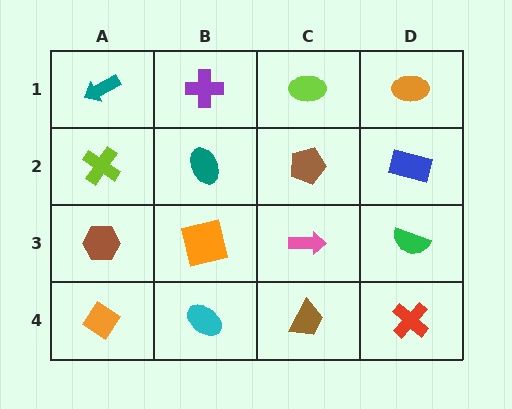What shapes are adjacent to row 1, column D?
A blue rectangle (row 2, column D), a lime ellipse (row 1, column C).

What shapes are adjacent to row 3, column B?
A teal ellipse (row 2, column B), a cyan ellipse (row 4, column B), a brown hexagon (row 3, column A), a pink arrow (row 3, column C).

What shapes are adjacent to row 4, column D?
A green semicircle (row 3, column D), a brown trapezoid (row 4, column C).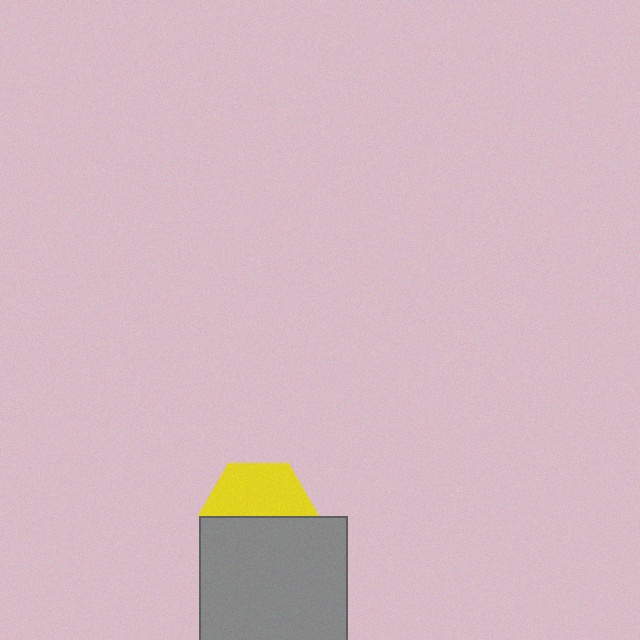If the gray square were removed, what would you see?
You would see the complete yellow hexagon.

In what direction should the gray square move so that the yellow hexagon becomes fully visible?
The gray square should move down. That is the shortest direction to clear the overlap and leave the yellow hexagon fully visible.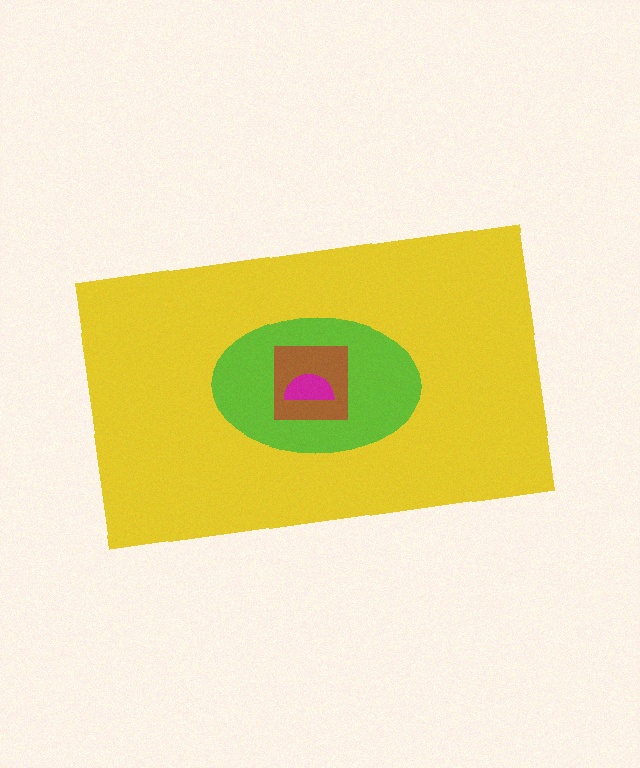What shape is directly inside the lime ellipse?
The brown square.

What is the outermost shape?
The yellow rectangle.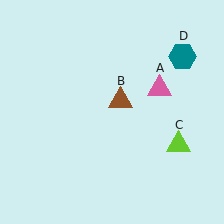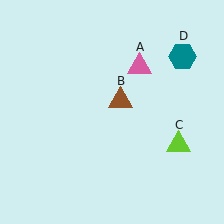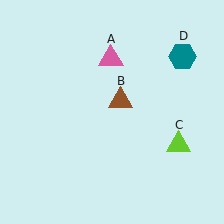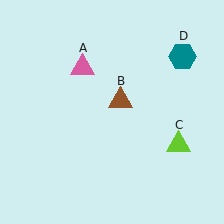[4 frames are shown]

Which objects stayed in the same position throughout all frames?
Brown triangle (object B) and lime triangle (object C) and teal hexagon (object D) remained stationary.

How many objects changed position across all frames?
1 object changed position: pink triangle (object A).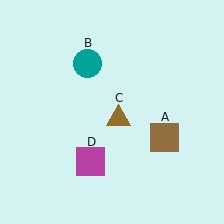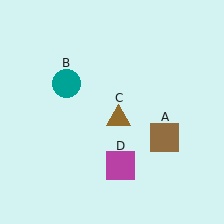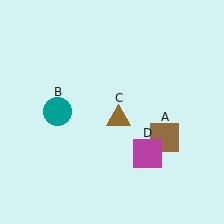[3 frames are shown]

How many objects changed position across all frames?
2 objects changed position: teal circle (object B), magenta square (object D).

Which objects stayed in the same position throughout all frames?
Brown square (object A) and brown triangle (object C) remained stationary.